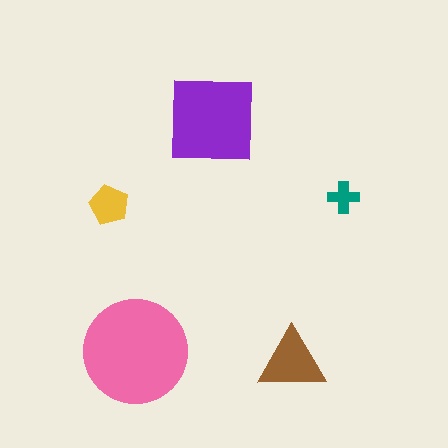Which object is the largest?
The pink circle.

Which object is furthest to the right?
The teal cross is rightmost.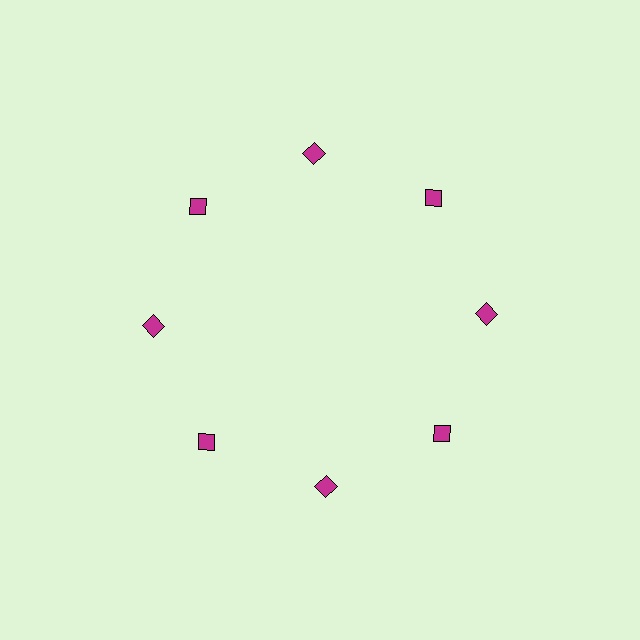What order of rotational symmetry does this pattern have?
This pattern has 8-fold rotational symmetry.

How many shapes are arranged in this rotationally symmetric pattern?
There are 8 shapes, arranged in 8 groups of 1.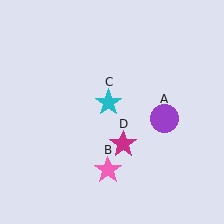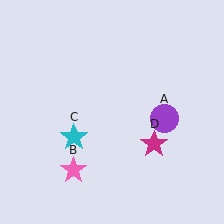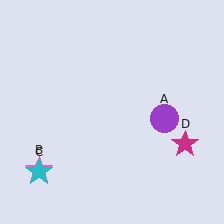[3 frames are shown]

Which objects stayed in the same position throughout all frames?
Purple circle (object A) remained stationary.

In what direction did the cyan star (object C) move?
The cyan star (object C) moved down and to the left.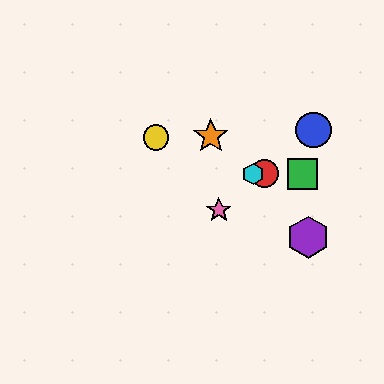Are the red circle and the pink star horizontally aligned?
No, the red circle is at y≈174 and the pink star is at y≈210.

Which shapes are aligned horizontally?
The red circle, the green square, the cyan hexagon are aligned horizontally.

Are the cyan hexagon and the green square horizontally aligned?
Yes, both are at y≈174.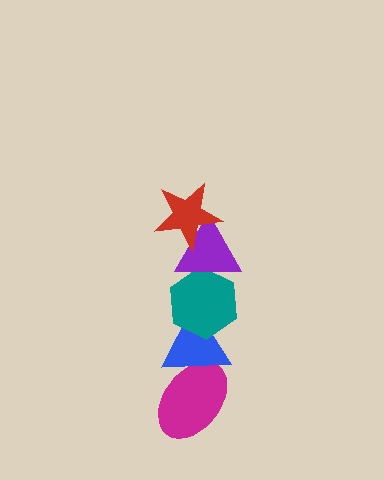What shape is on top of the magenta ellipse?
The blue triangle is on top of the magenta ellipse.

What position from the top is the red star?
The red star is 1st from the top.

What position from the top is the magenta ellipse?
The magenta ellipse is 5th from the top.